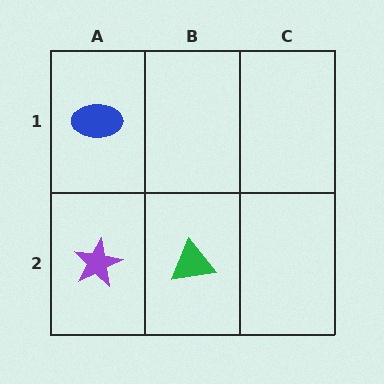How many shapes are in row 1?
1 shape.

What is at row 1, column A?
A blue ellipse.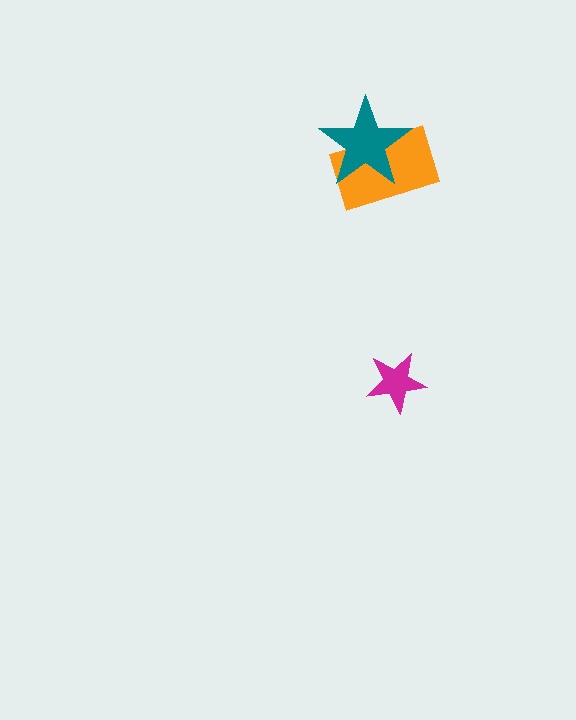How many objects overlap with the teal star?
1 object overlaps with the teal star.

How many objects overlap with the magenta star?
0 objects overlap with the magenta star.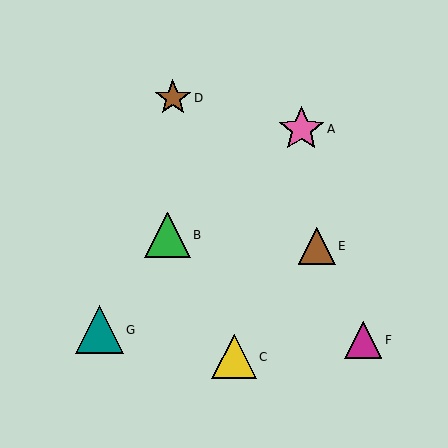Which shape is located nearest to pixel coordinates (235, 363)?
The yellow triangle (labeled C) at (234, 357) is nearest to that location.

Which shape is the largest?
The teal triangle (labeled G) is the largest.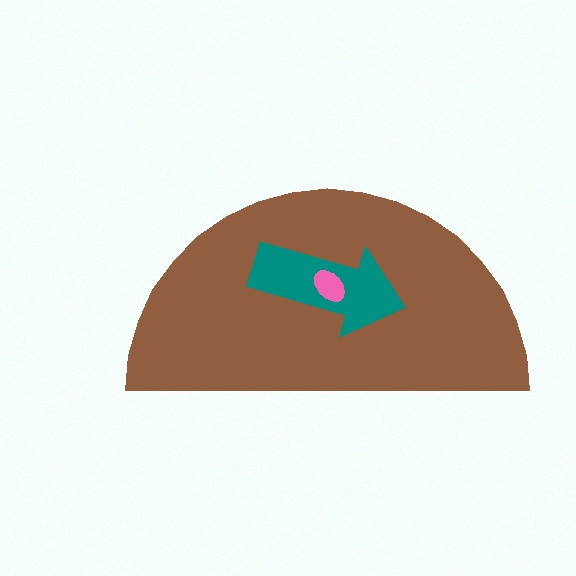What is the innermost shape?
The pink ellipse.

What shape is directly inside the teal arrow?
The pink ellipse.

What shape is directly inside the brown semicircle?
The teal arrow.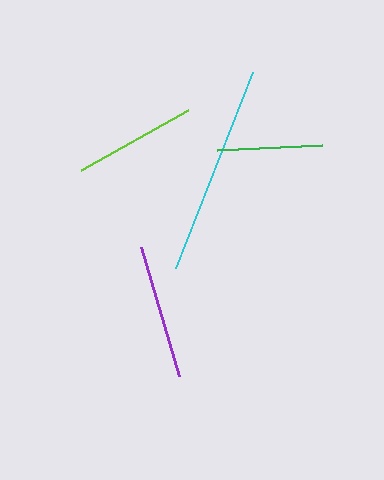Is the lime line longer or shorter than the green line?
The lime line is longer than the green line.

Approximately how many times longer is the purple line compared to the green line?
The purple line is approximately 1.3 times the length of the green line.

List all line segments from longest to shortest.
From longest to shortest: cyan, purple, lime, green.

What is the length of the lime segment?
The lime segment is approximately 122 pixels long.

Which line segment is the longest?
The cyan line is the longest at approximately 210 pixels.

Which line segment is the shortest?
The green line is the shortest at approximately 105 pixels.